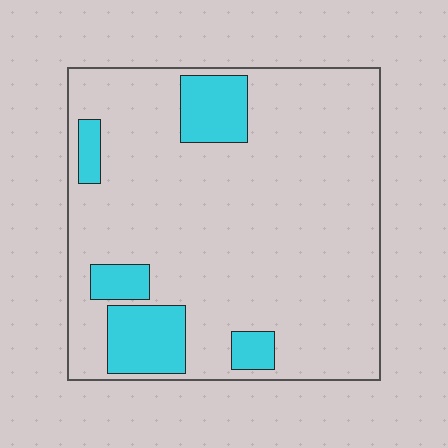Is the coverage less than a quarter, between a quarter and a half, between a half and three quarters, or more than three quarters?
Less than a quarter.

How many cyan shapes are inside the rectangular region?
5.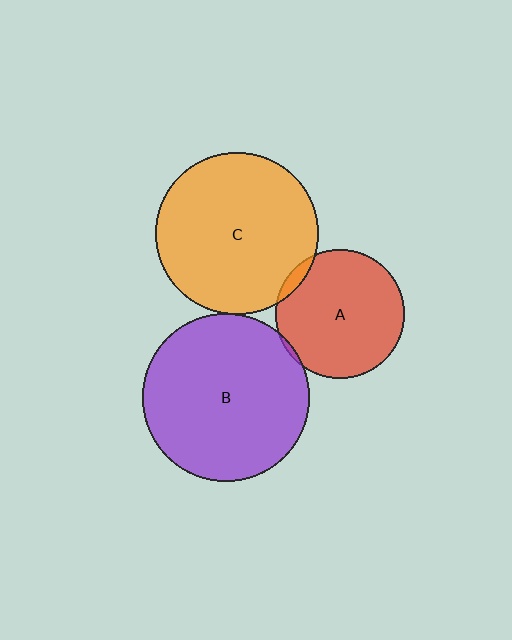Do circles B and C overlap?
Yes.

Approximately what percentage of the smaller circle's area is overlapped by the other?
Approximately 5%.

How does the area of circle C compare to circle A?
Approximately 1.6 times.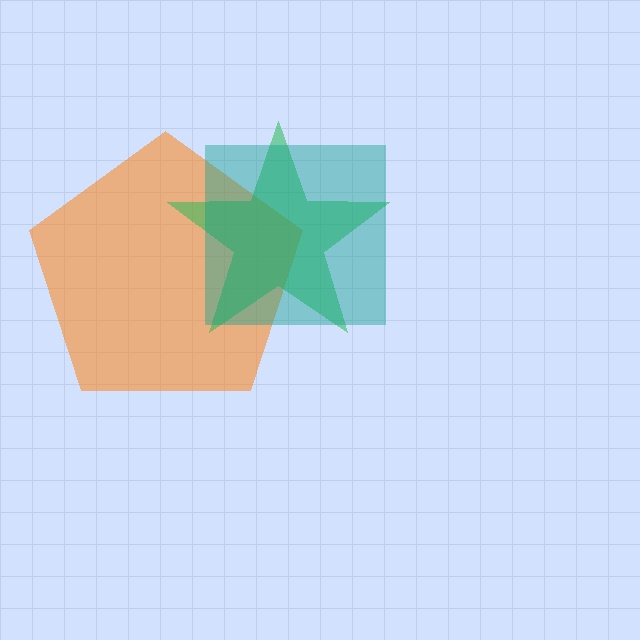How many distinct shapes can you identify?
There are 3 distinct shapes: an orange pentagon, a green star, a teal square.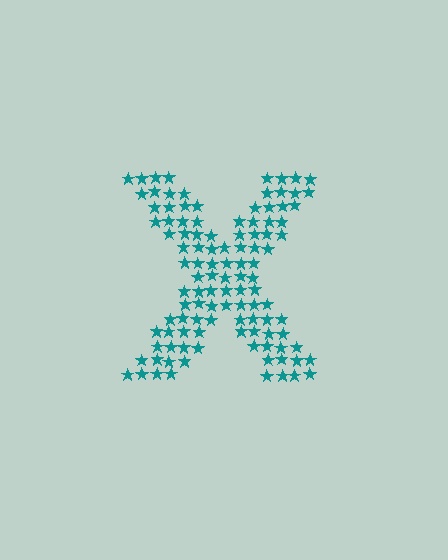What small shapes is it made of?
It is made of small stars.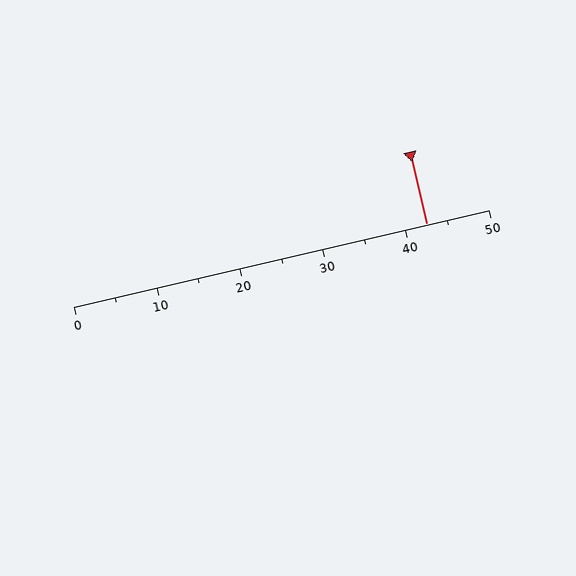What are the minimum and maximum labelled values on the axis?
The axis runs from 0 to 50.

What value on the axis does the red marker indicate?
The marker indicates approximately 42.5.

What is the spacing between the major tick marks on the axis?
The major ticks are spaced 10 apart.